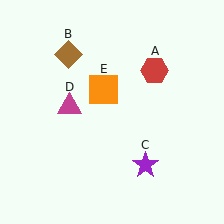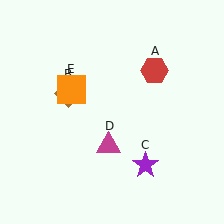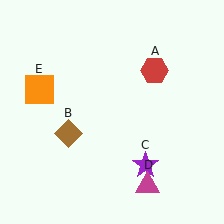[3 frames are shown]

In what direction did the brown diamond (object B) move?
The brown diamond (object B) moved down.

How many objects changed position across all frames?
3 objects changed position: brown diamond (object B), magenta triangle (object D), orange square (object E).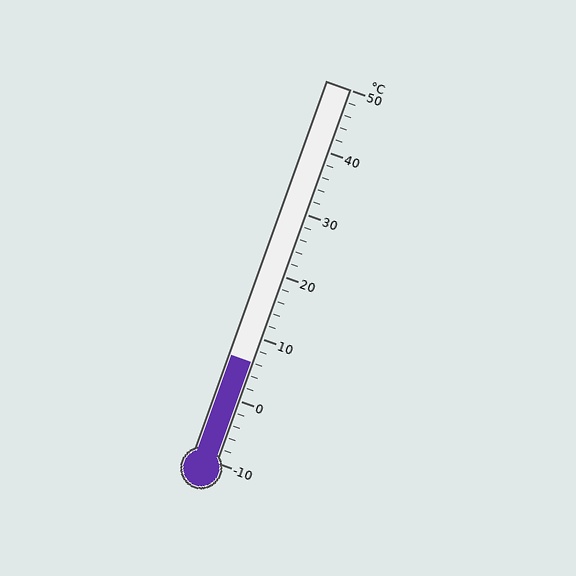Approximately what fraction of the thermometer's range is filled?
The thermometer is filled to approximately 25% of its range.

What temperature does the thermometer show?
The thermometer shows approximately 6°C.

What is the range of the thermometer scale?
The thermometer scale ranges from -10°C to 50°C.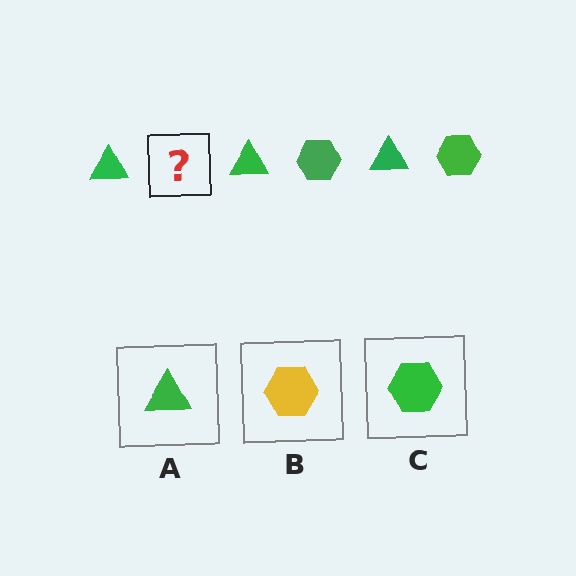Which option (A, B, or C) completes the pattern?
C.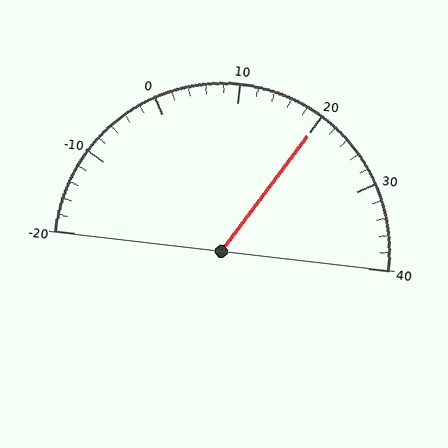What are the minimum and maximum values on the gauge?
The gauge ranges from -20 to 40.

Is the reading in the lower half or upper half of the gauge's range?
The reading is in the upper half of the range (-20 to 40).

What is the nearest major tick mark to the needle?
The nearest major tick mark is 20.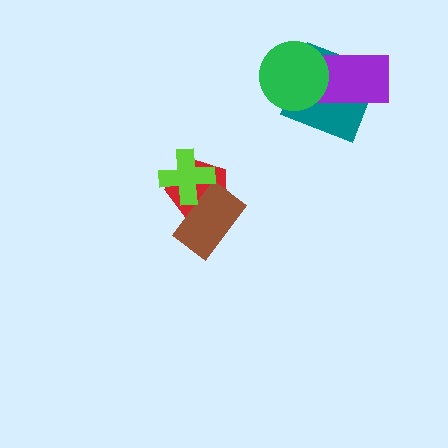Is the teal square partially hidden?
Yes, it is partially covered by another shape.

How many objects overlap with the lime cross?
2 objects overlap with the lime cross.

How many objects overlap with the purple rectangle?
2 objects overlap with the purple rectangle.